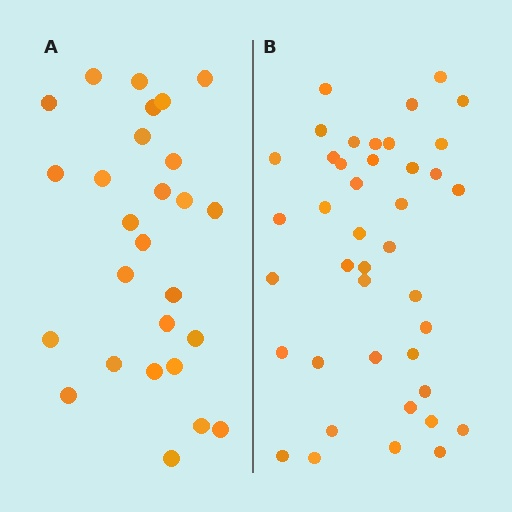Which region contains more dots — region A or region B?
Region B (the right region) has more dots.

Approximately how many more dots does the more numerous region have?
Region B has approximately 15 more dots than region A.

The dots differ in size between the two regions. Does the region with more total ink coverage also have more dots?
No. Region A has more total ink coverage because its dots are larger, but region B actually contains more individual dots. Total area can be misleading — the number of items is what matters here.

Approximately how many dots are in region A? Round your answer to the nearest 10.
About 30 dots. (The exact count is 27, which rounds to 30.)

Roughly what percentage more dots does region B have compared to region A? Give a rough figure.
About 50% more.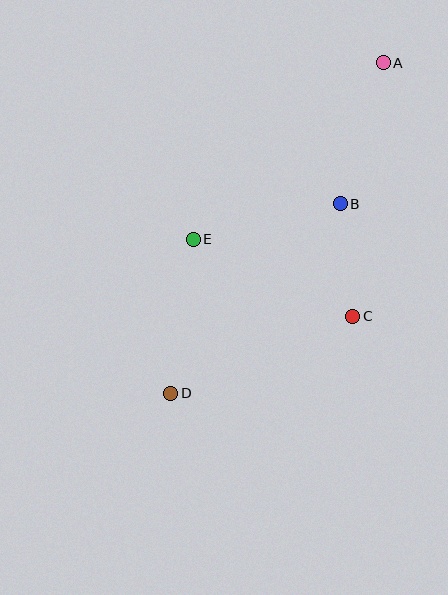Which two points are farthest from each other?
Points A and D are farthest from each other.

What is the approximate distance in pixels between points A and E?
The distance between A and E is approximately 260 pixels.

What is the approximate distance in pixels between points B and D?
The distance between B and D is approximately 254 pixels.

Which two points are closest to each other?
Points B and C are closest to each other.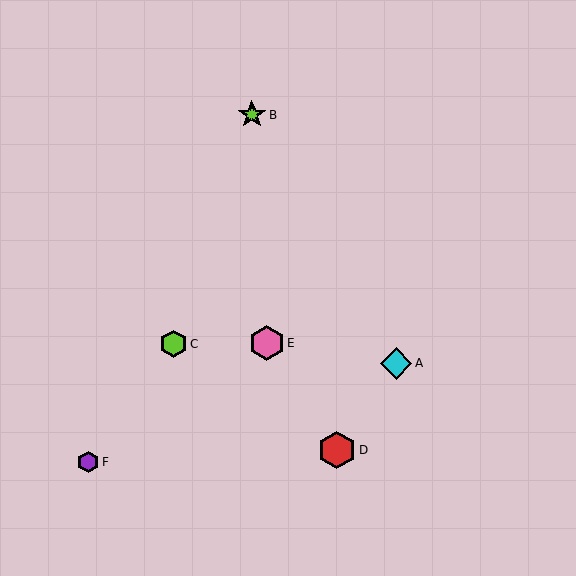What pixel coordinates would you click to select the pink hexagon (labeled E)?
Click at (267, 343) to select the pink hexagon E.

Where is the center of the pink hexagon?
The center of the pink hexagon is at (267, 343).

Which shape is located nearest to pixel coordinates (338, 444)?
The red hexagon (labeled D) at (337, 450) is nearest to that location.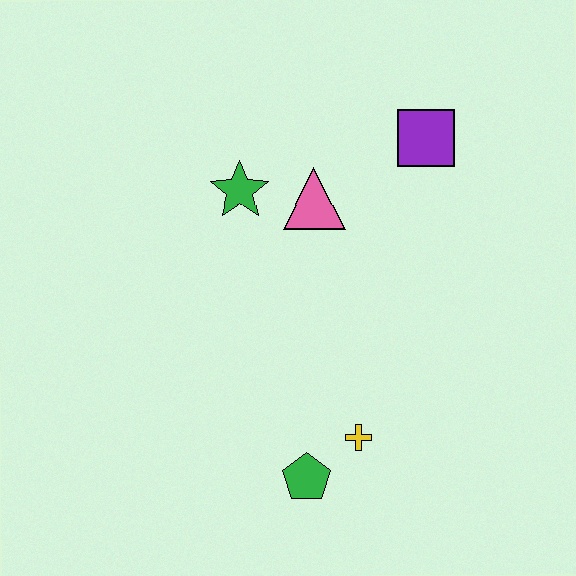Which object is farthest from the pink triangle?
The green pentagon is farthest from the pink triangle.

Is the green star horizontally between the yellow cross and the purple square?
No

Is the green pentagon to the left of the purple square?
Yes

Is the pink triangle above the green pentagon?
Yes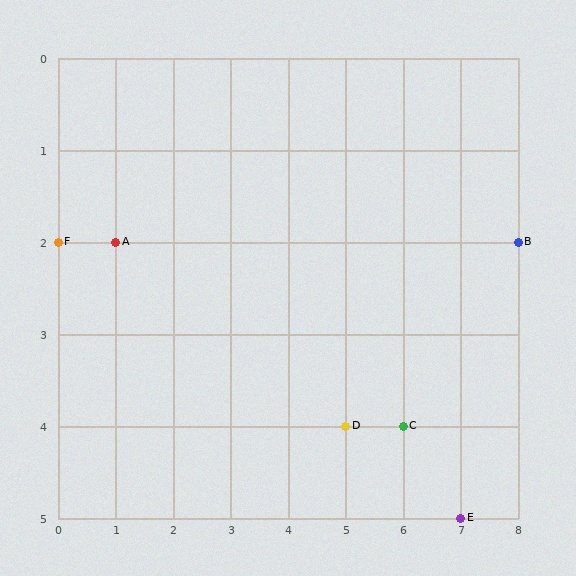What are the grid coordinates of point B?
Point B is at grid coordinates (8, 2).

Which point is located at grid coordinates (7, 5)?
Point E is at (7, 5).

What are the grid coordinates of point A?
Point A is at grid coordinates (1, 2).